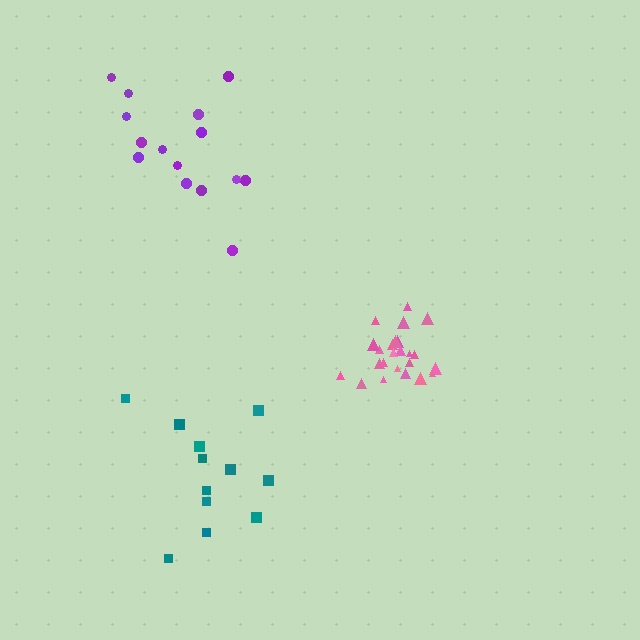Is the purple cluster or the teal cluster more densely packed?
Purple.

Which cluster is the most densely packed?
Pink.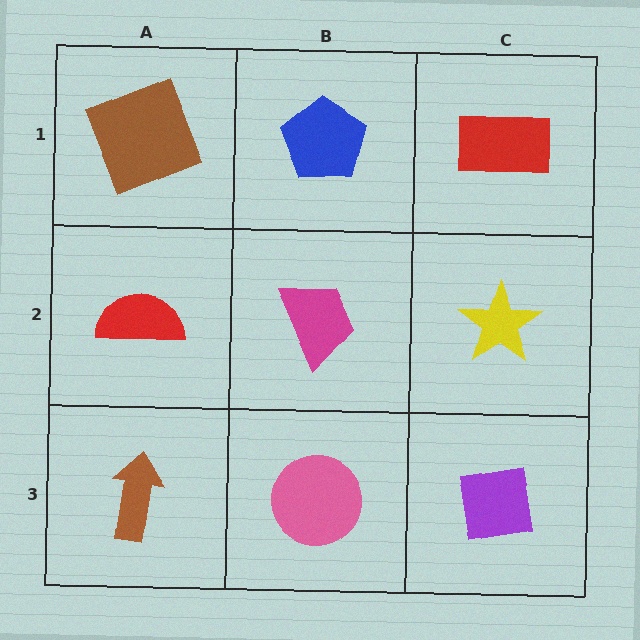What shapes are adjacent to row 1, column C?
A yellow star (row 2, column C), a blue pentagon (row 1, column B).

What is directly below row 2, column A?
A brown arrow.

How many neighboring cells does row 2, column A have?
3.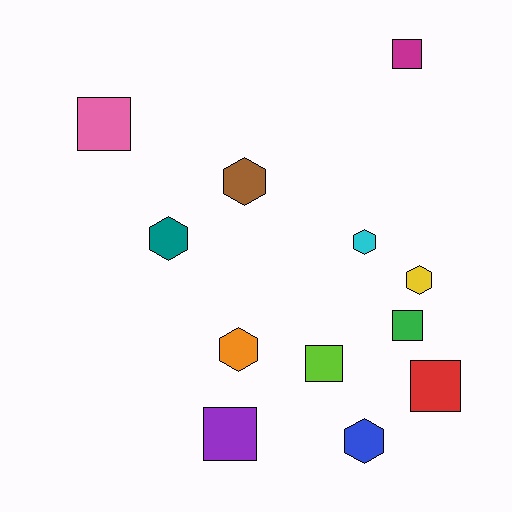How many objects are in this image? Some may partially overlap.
There are 12 objects.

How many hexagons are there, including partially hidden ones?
There are 6 hexagons.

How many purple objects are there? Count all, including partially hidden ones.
There is 1 purple object.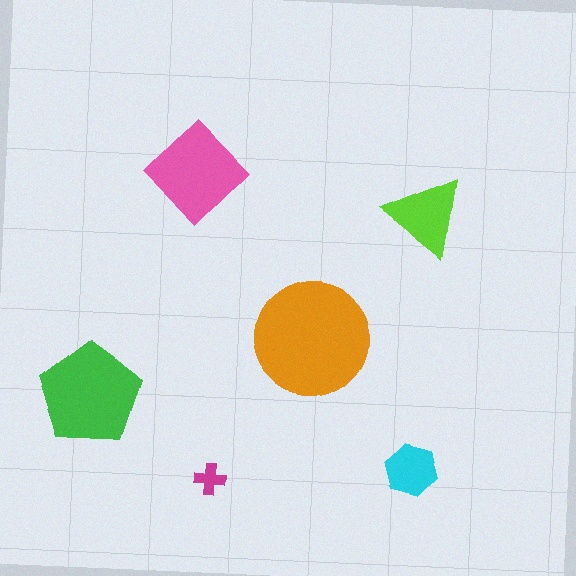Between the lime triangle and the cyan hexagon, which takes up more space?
The lime triangle.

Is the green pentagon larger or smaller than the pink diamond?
Larger.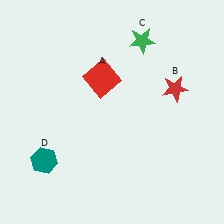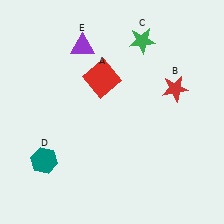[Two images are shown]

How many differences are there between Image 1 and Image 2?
There is 1 difference between the two images.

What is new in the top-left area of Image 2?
A purple triangle (E) was added in the top-left area of Image 2.